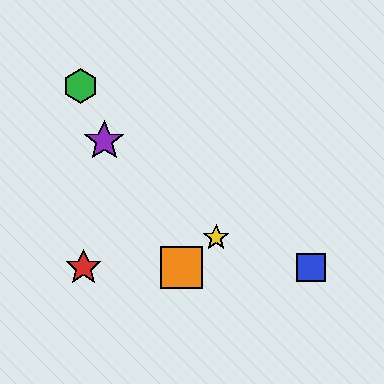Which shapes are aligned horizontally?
The red star, the blue square, the orange square are aligned horizontally.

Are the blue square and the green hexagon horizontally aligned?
No, the blue square is at y≈268 and the green hexagon is at y≈86.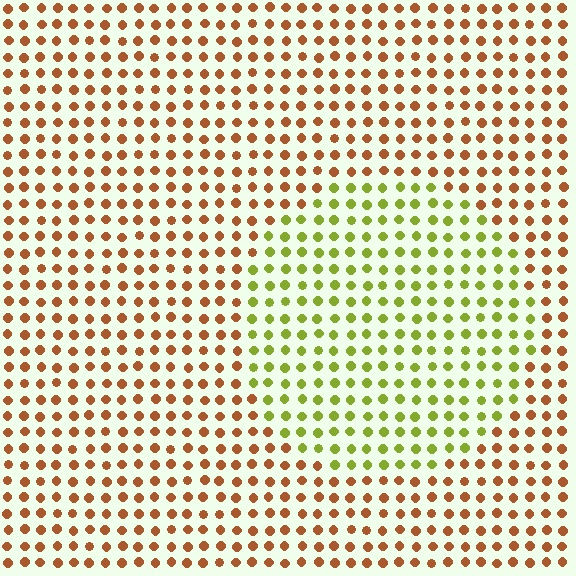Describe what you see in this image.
The image is filled with small brown elements in a uniform arrangement. A circle-shaped region is visible where the elements are tinted to a slightly different hue, forming a subtle color boundary.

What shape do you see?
I see a circle.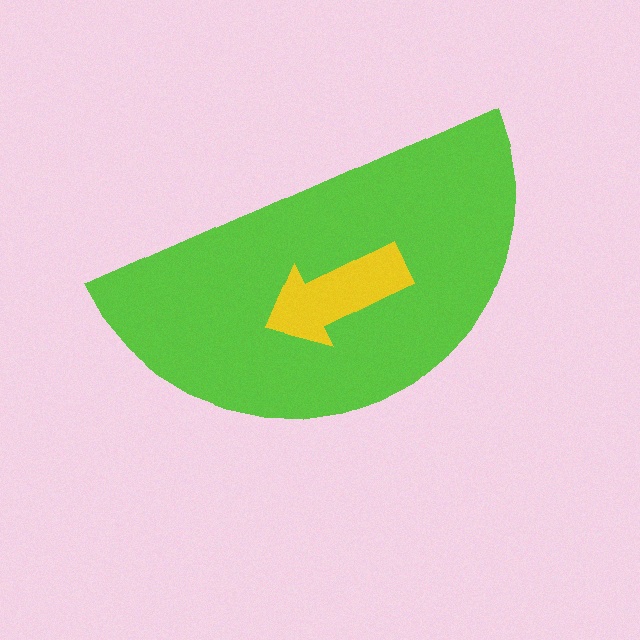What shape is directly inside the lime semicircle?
The yellow arrow.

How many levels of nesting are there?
2.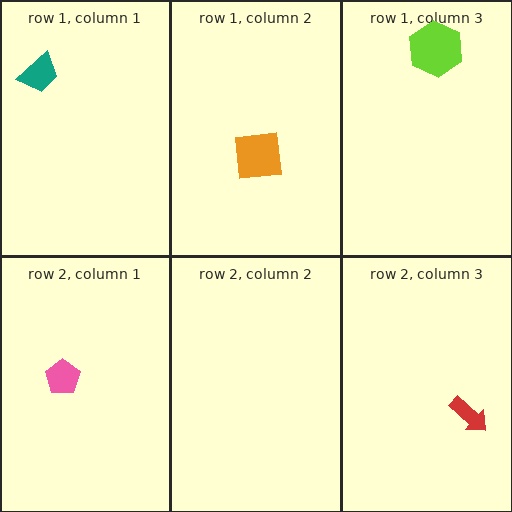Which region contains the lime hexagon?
The row 1, column 3 region.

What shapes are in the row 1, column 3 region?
The lime hexagon.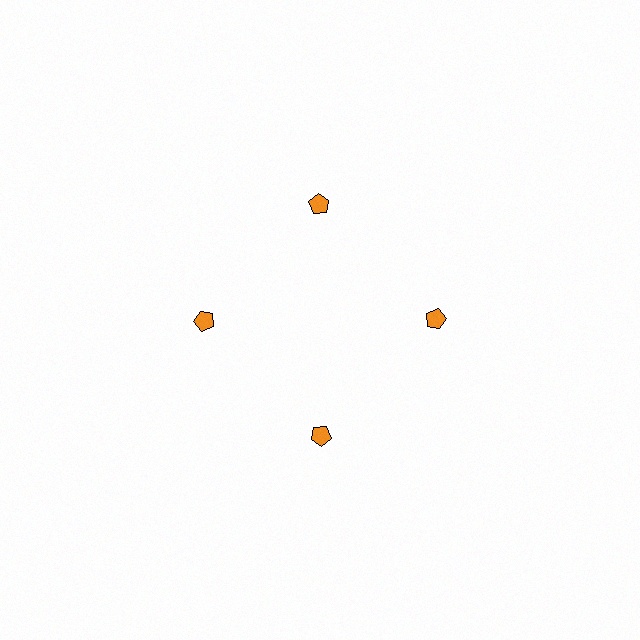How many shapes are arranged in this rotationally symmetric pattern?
There are 4 shapes, arranged in 4 groups of 1.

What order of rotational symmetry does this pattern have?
This pattern has 4-fold rotational symmetry.